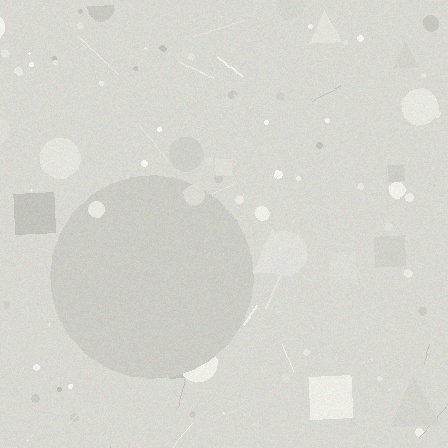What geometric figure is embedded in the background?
A circle is embedded in the background.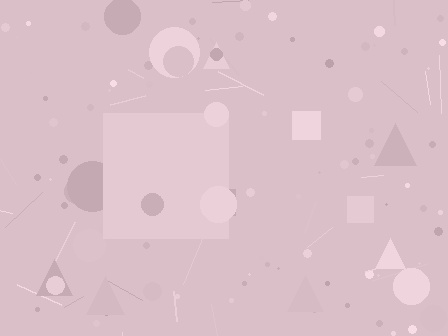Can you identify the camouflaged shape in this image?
The camouflaged shape is a square.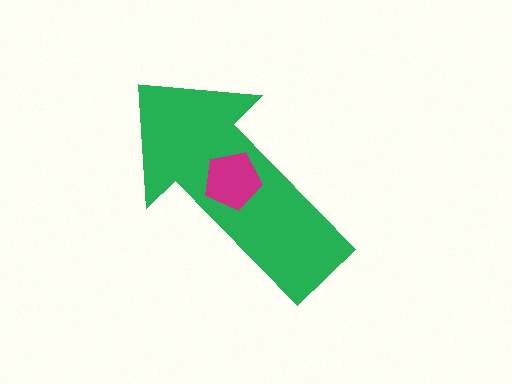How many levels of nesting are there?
2.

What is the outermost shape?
The green arrow.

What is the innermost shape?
The magenta pentagon.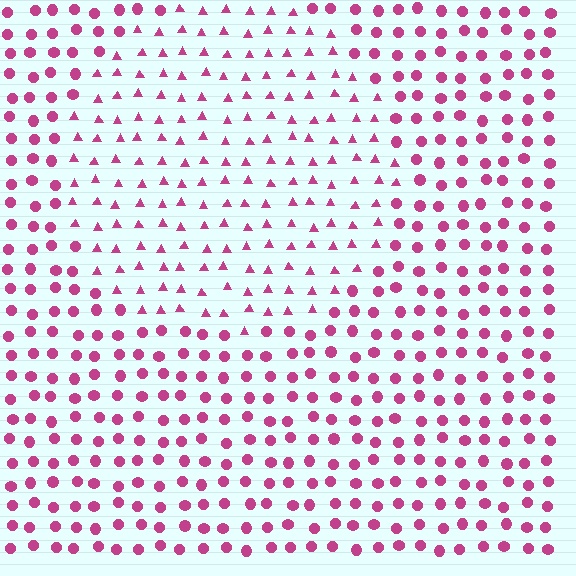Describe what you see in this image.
The image is filled with small magenta elements arranged in a uniform grid. A circle-shaped region contains triangles, while the surrounding area contains circles. The boundary is defined purely by the change in element shape.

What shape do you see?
I see a circle.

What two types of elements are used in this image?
The image uses triangles inside the circle region and circles outside it.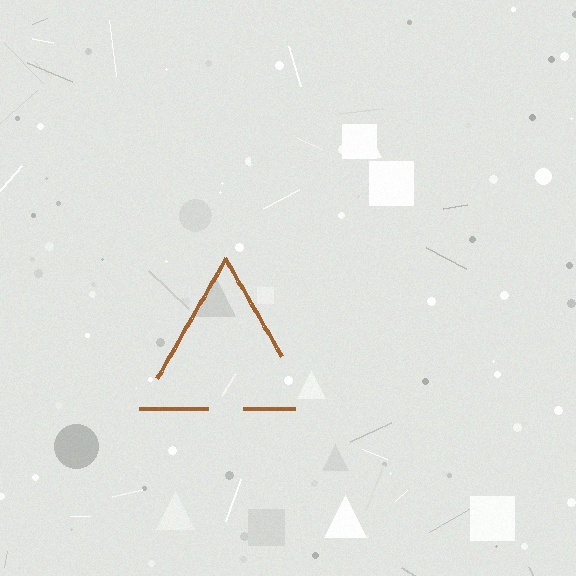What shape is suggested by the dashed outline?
The dashed outline suggests a triangle.